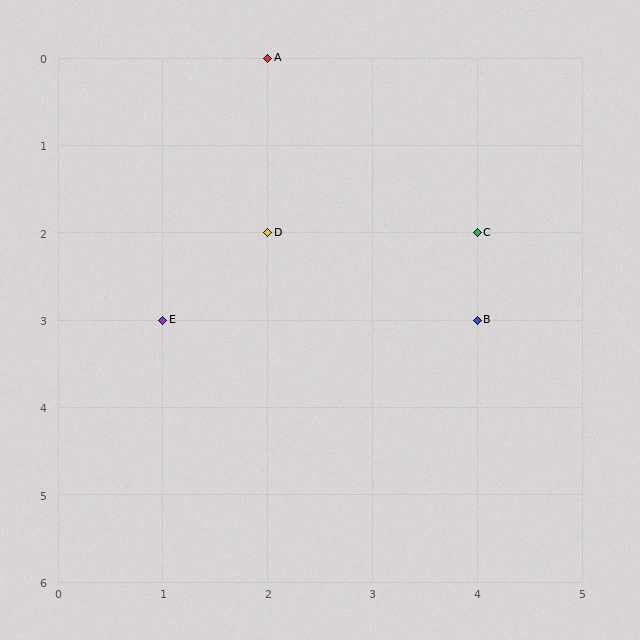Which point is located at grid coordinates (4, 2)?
Point C is at (4, 2).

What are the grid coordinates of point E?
Point E is at grid coordinates (1, 3).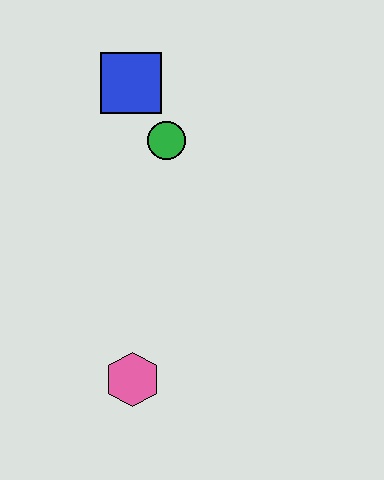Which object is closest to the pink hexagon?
The green circle is closest to the pink hexagon.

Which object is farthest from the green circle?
The pink hexagon is farthest from the green circle.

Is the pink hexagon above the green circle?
No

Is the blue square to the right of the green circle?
No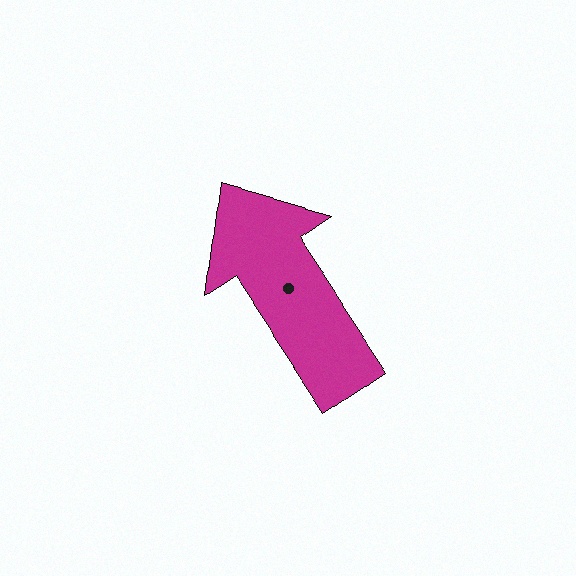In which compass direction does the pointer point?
Northwest.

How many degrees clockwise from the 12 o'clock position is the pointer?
Approximately 326 degrees.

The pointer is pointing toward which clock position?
Roughly 11 o'clock.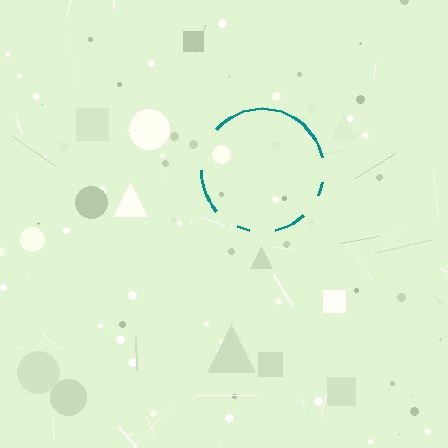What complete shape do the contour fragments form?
The contour fragments form a circle.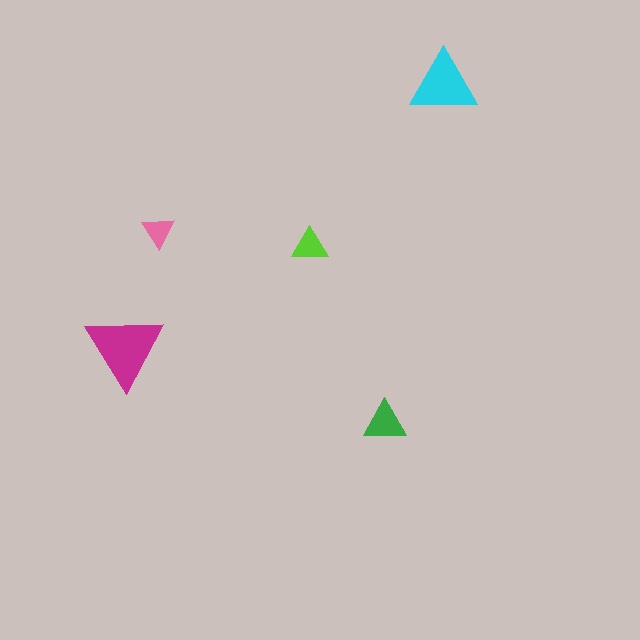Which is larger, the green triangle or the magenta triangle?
The magenta one.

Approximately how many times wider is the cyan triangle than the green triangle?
About 1.5 times wider.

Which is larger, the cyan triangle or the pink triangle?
The cyan one.